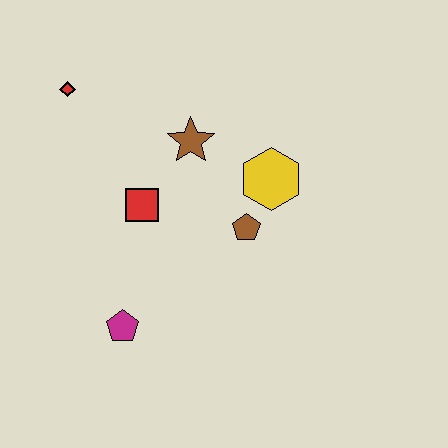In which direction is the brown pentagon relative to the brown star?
The brown pentagon is below the brown star.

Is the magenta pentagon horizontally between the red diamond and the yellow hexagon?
Yes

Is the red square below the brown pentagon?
No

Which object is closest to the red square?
The brown star is closest to the red square.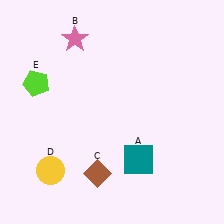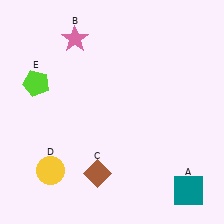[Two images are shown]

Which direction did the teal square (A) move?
The teal square (A) moved right.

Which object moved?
The teal square (A) moved right.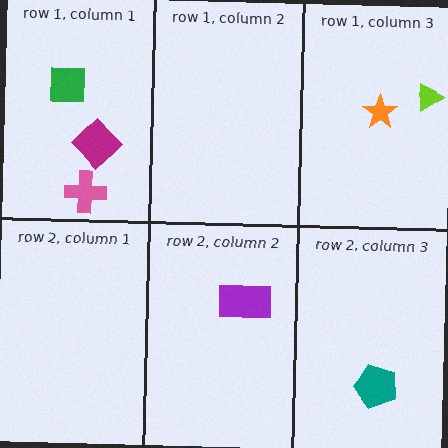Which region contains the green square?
The row 1, column 1 region.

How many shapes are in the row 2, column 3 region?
1.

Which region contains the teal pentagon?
The row 2, column 3 region.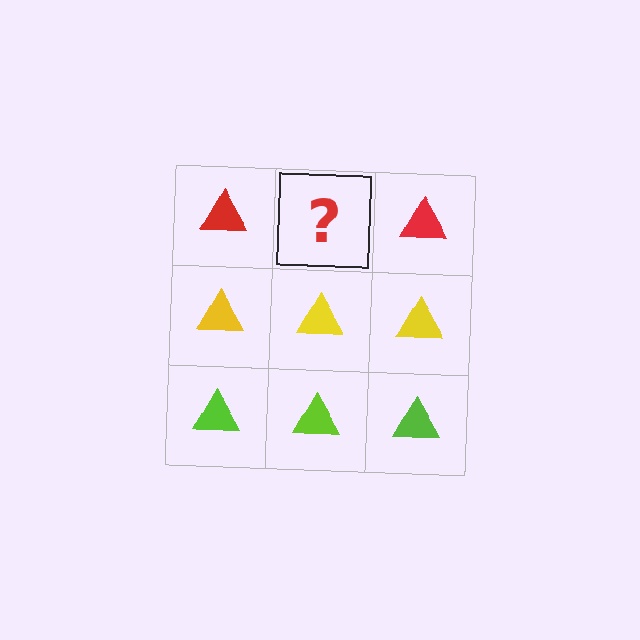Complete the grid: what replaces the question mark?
The question mark should be replaced with a red triangle.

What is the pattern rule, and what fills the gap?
The rule is that each row has a consistent color. The gap should be filled with a red triangle.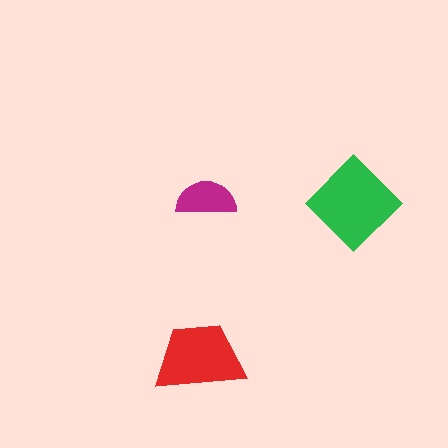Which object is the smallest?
The magenta semicircle.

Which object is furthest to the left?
The red trapezoid is leftmost.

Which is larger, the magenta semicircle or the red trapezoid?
The red trapezoid.